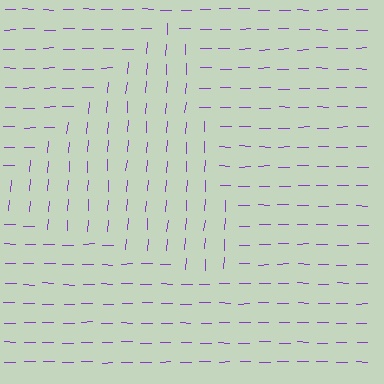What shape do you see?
I see a triangle.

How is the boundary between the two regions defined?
The boundary is defined purely by a change in line orientation (approximately 85 degrees difference). All lines are the same color and thickness.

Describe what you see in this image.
The image is filled with small purple line segments. A triangle region in the image has lines oriented differently from the surrounding lines, creating a visible texture boundary.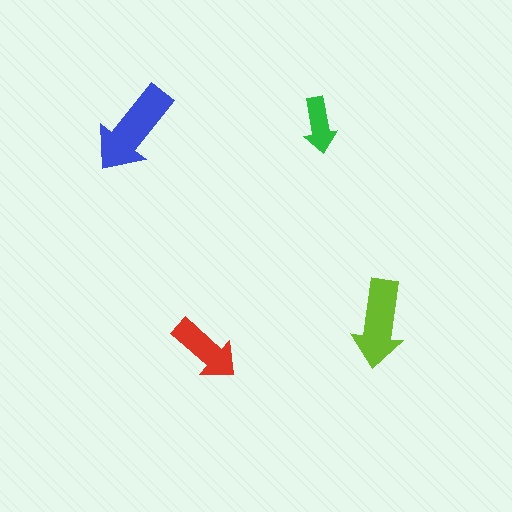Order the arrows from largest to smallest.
the blue one, the lime one, the red one, the green one.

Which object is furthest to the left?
The blue arrow is leftmost.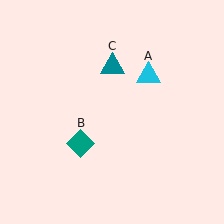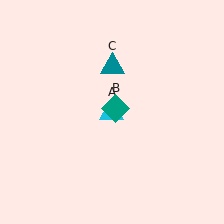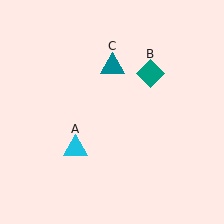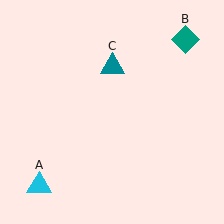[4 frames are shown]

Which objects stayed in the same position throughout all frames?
Teal triangle (object C) remained stationary.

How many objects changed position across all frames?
2 objects changed position: cyan triangle (object A), teal diamond (object B).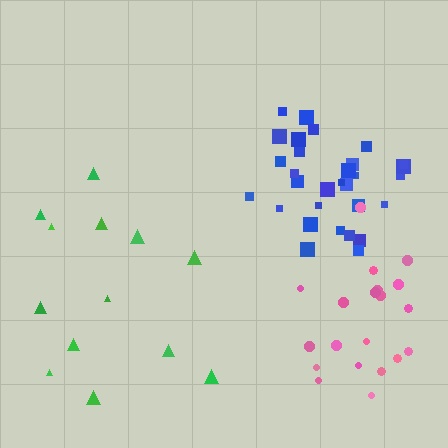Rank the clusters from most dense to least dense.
blue, pink, green.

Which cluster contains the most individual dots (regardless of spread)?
Blue (30).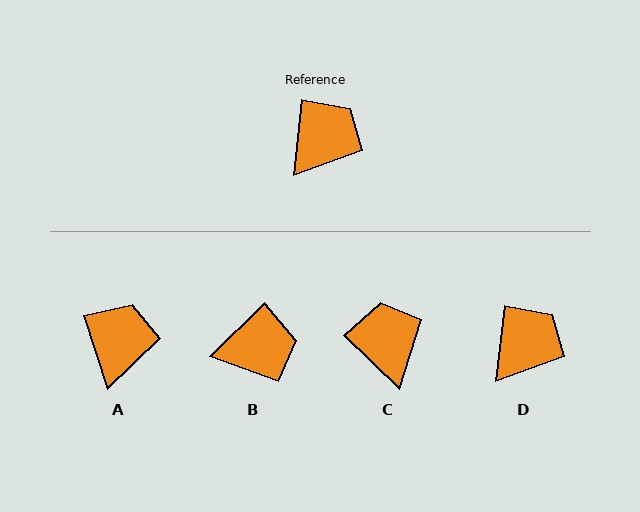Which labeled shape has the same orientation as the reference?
D.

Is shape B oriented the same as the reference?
No, it is off by about 40 degrees.